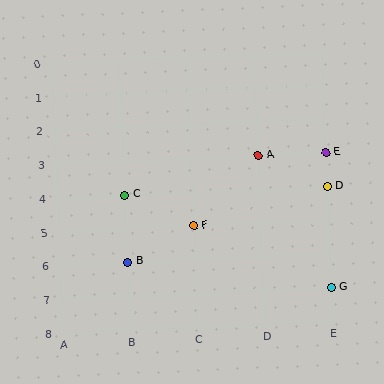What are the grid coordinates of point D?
Point D is at grid coordinates (E, 4).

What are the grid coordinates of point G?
Point G is at grid coordinates (E, 7).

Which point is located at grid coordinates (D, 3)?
Point A is at (D, 3).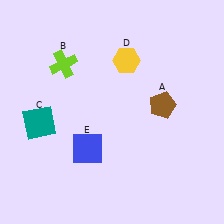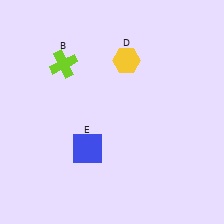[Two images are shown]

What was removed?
The brown pentagon (A), the teal square (C) were removed in Image 2.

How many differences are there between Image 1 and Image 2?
There are 2 differences between the two images.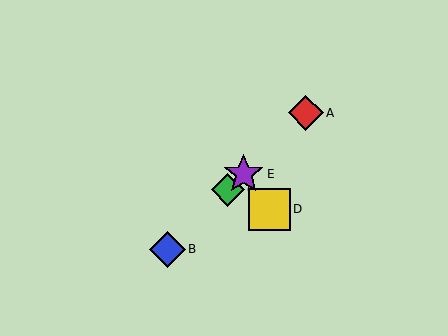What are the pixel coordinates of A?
Object A is at (306, 113).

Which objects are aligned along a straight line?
Objects A, B, C, E are aligned along a straight line.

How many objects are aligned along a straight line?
4 objects (A, B, C, E) are aligned along a straight line.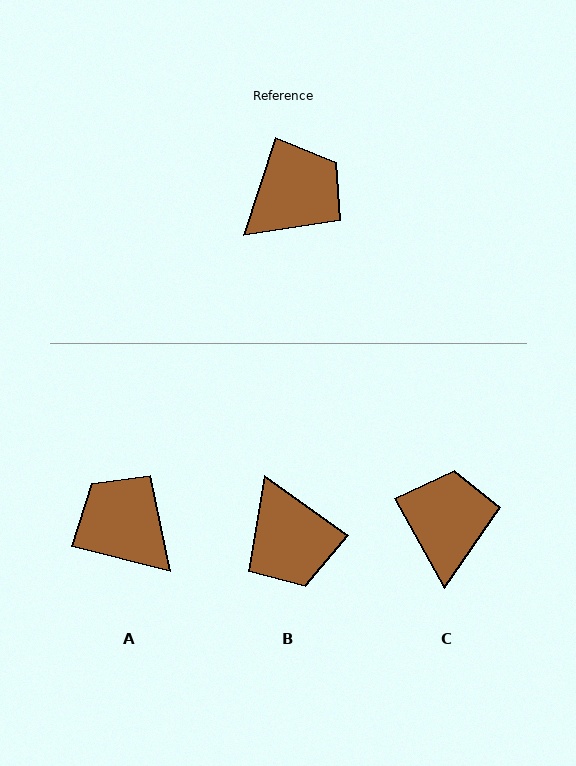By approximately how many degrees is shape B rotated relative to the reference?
Approximately 108 degrees clockwise.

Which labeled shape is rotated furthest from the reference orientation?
B, about 108 degrees away.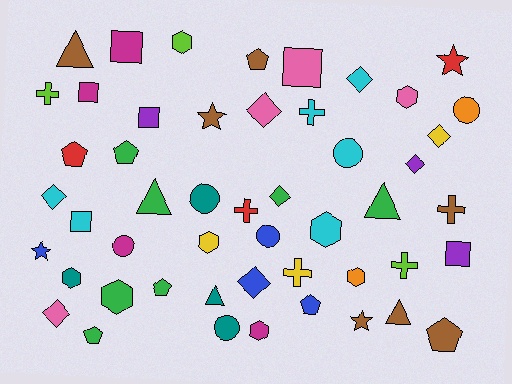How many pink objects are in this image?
There are 4 pink objects.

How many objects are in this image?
There are 50 objects.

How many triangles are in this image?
There are 5 triangles.